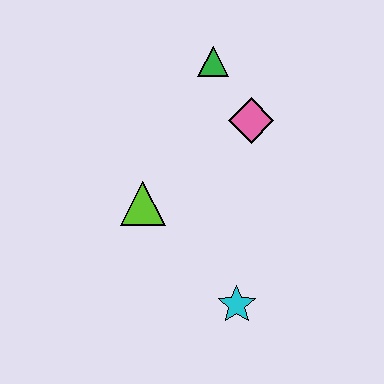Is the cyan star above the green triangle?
No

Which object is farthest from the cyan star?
The green triangle is farthest from the cyan star.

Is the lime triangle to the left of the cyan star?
Yes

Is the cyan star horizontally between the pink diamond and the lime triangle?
Yes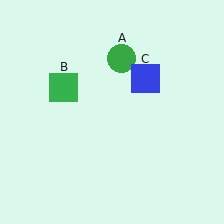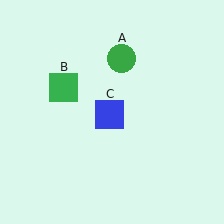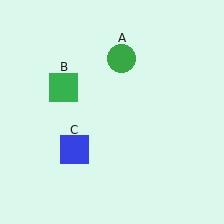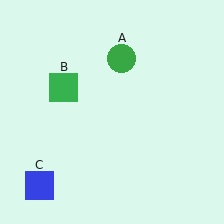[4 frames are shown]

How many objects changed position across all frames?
1 object changed position: blue square (object C).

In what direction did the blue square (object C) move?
The blue square (object C) moved down and to the left.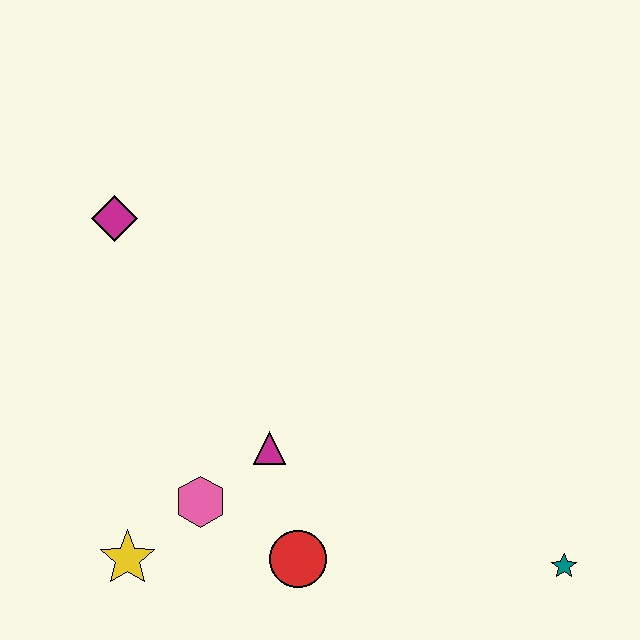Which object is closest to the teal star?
The red circle is closest to the teal star.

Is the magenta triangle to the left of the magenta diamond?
No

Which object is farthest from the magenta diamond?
The teal star is farthest from the magenta diamond.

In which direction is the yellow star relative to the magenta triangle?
The yellow star is to the left of the magenta triangle.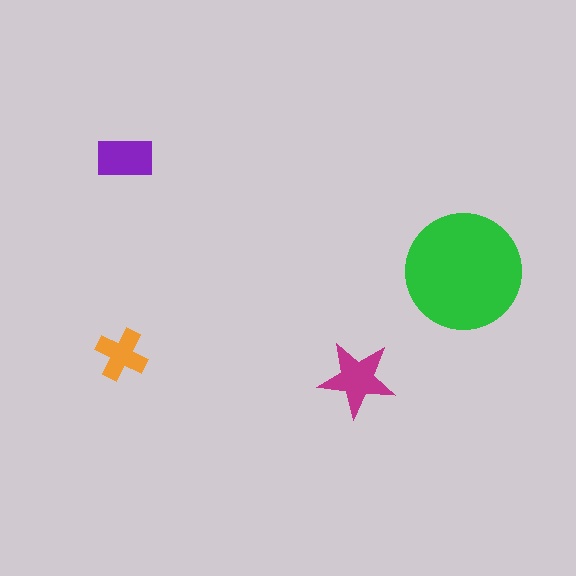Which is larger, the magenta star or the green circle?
The green circle.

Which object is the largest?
The green circle.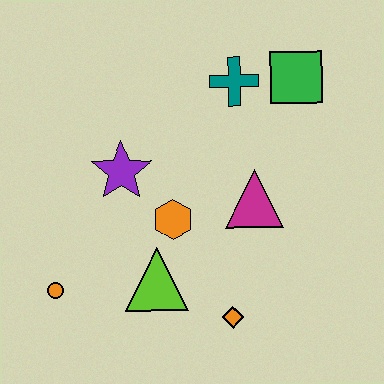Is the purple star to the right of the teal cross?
No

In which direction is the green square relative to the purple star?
The green square is to the right of the purple star.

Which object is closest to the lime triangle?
The orange hexagon is closest to the lime triangle.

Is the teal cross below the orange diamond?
No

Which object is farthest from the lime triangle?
The green square is farthest from the lime triangle.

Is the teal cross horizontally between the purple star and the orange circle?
No